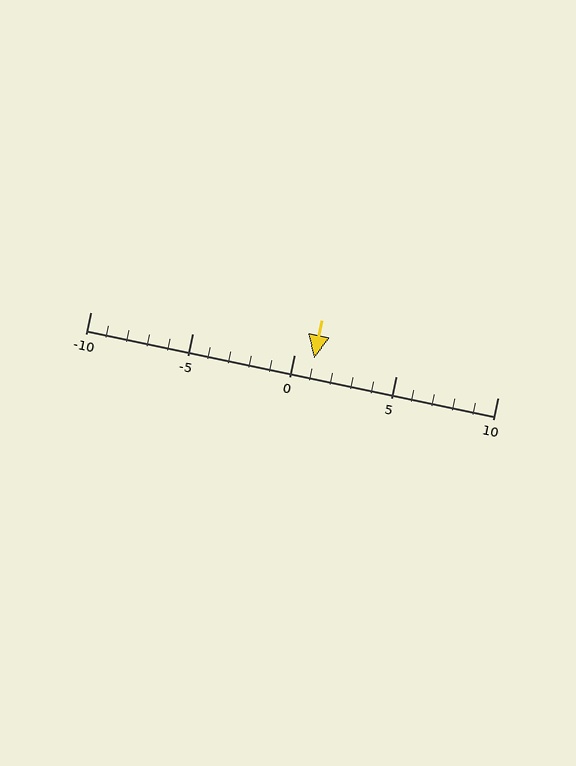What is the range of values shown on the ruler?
The ruler shows values from -10 to 10.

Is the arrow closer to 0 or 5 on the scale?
The arrow is closer to 0.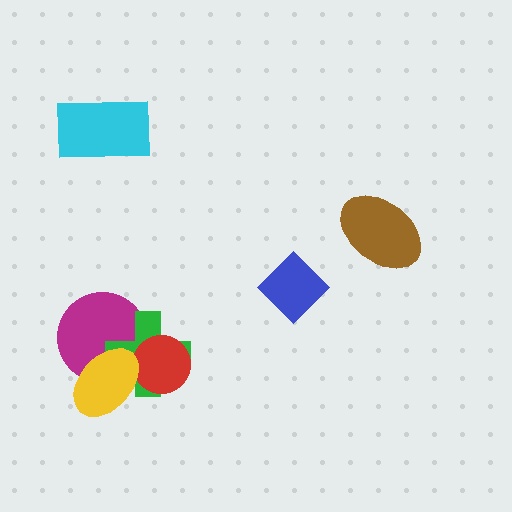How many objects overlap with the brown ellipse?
0 objects overlap with the brown ellipse.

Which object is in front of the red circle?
The yellow ellipse is in front of the red circle.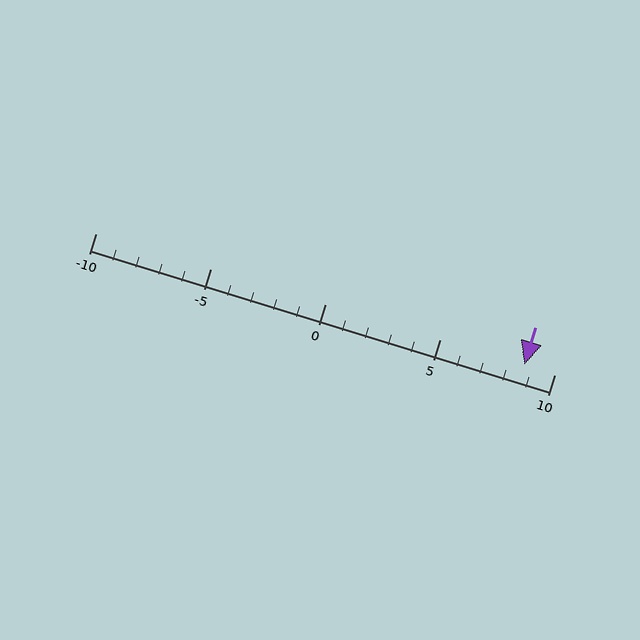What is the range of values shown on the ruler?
The ruler shows values from -10 to 10.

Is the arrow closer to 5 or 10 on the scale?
The arrow is closer to 10.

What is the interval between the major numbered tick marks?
The major tick marks are spaced 5 units apart.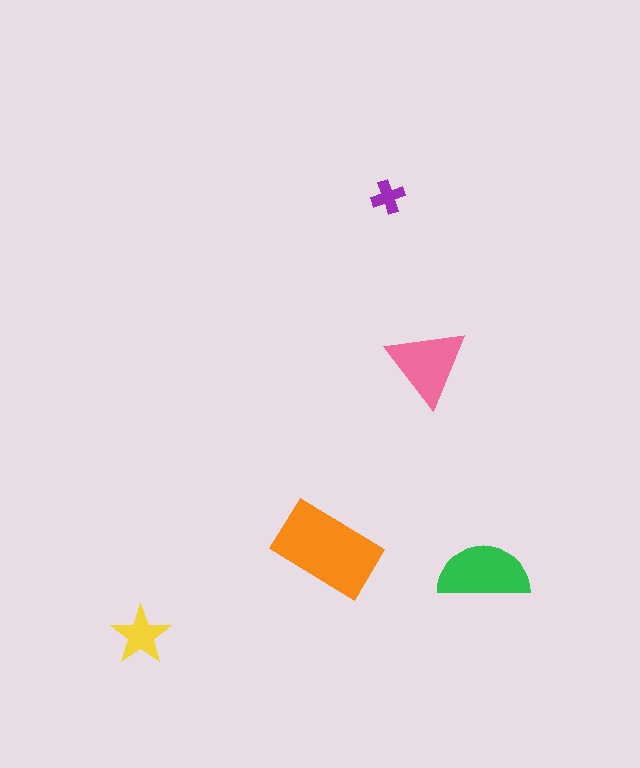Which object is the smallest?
The purple cross.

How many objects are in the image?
There are 5 objects in the image.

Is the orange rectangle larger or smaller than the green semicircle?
Larger.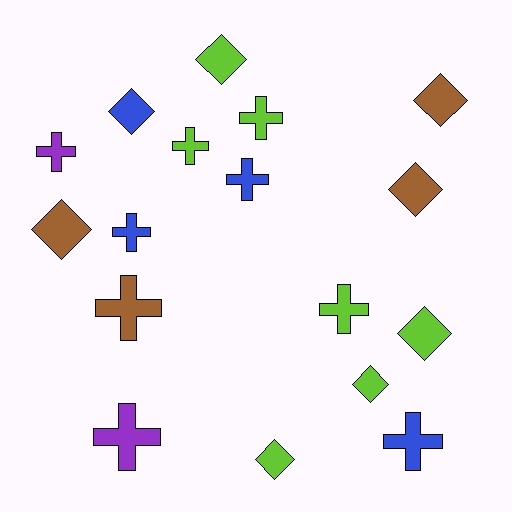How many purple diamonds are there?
There are no purple diamonds.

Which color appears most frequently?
Lime, with 7 objects.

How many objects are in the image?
There are 17 objects.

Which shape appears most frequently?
Cross, with 9 objects.